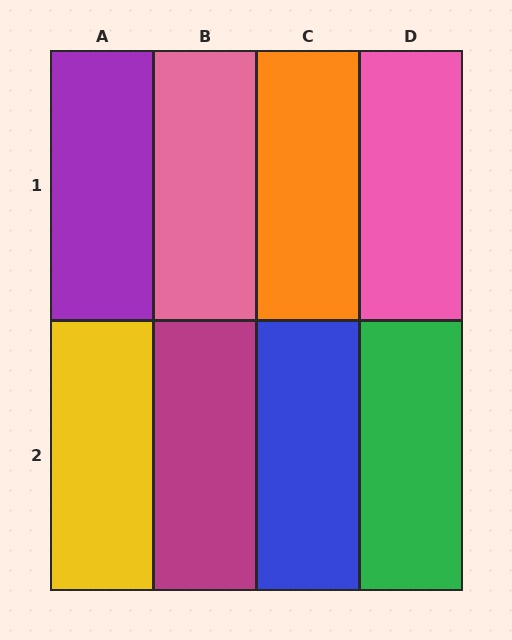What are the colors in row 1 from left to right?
Purple, pink, orange, pink.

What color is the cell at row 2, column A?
Yellow.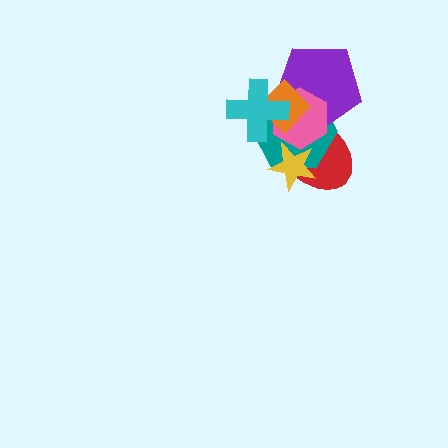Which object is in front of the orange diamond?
The cyan cross is in front of the orange diamond.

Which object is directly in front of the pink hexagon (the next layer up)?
The orange diamond is directly in front of the pink hexagon.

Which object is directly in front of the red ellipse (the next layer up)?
The teal hexagon is directly in front of the red ellipse.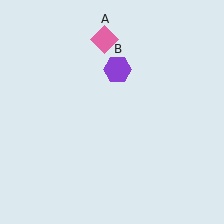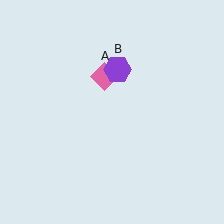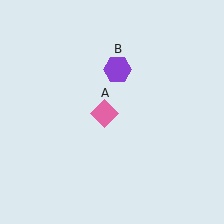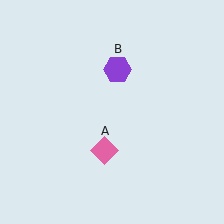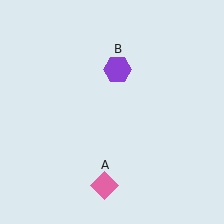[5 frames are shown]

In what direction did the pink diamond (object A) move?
The pink diamond (object A) moved down.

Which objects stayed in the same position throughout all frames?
Purple hexagon (object B) remained stationary.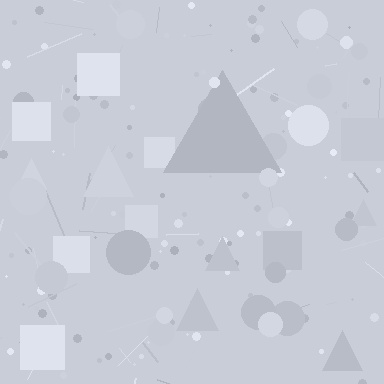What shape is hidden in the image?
A triangle is hidden in the image.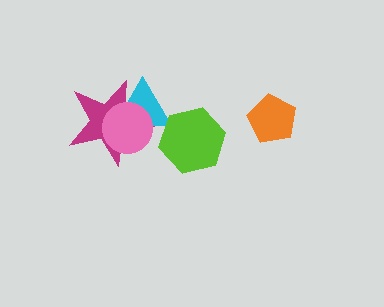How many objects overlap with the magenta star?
2 objects overlap with the magenta star.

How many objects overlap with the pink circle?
2 objects overlap with the pink circle.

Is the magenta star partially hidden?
Yes, it is partially covered by another shape.